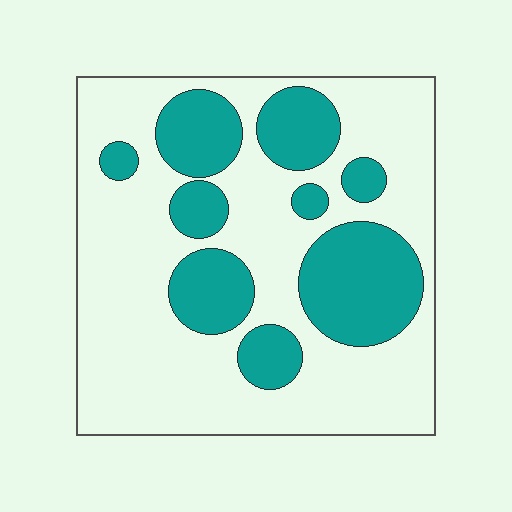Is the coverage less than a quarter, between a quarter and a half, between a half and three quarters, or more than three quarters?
Between a quarter and a half.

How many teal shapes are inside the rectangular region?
9.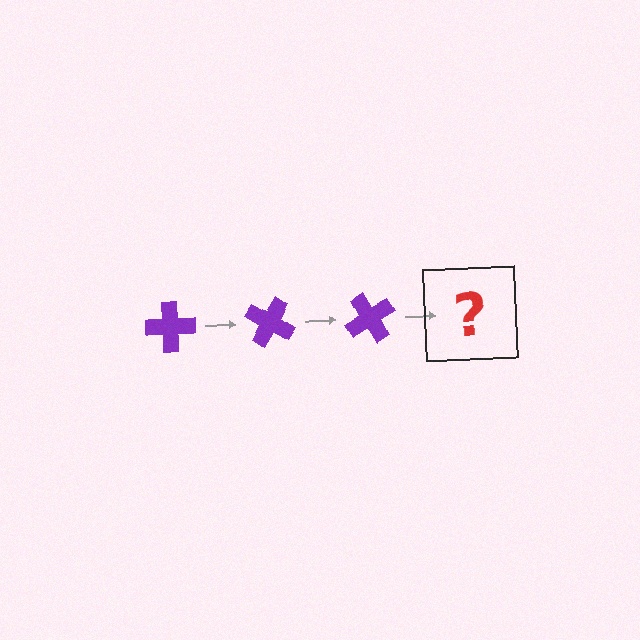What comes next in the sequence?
The next element should be a purple cross rotated 90 degrees.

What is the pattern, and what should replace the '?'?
The pattern is that the cross rotates 30 degrees each step. The '?' should be a purple cross rotated 90 degrees.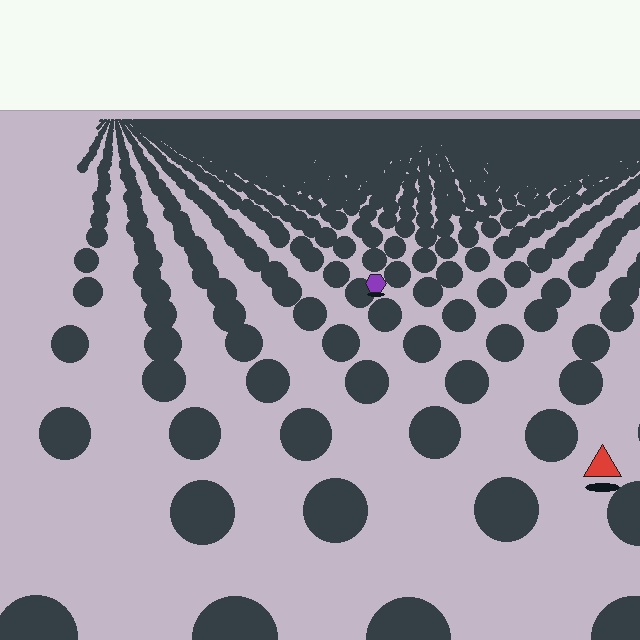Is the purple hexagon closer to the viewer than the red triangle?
No. The red triangle is closer — you can tell from the texture gradient: the ground texture is coarser near it.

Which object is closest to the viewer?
The red triangle is closest. The texture marks near it are larger and more spread out.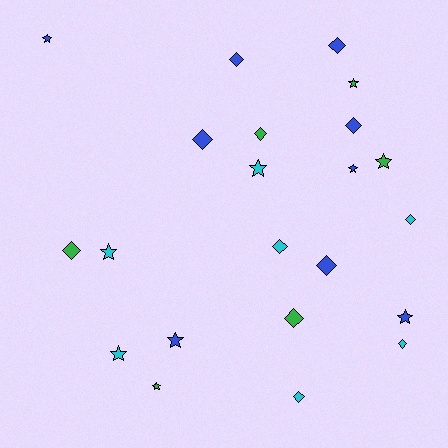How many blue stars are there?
There are 4 blue stars.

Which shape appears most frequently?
Diamond, with 12 objects.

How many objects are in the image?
There are 22 objects.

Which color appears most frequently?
Blue, with 9 objects.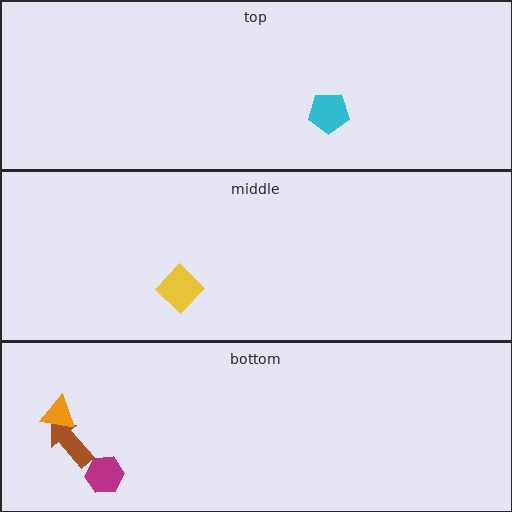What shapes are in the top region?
The cyan pentagon.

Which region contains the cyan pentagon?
The top region.